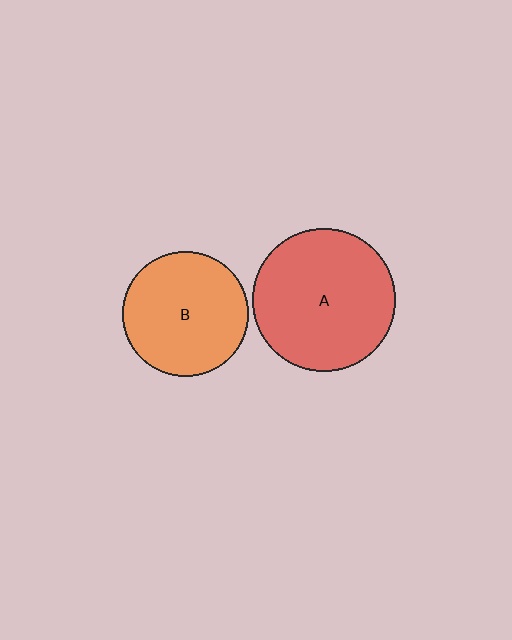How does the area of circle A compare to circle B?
Approximately 1.3 times.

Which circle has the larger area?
Circle A (red).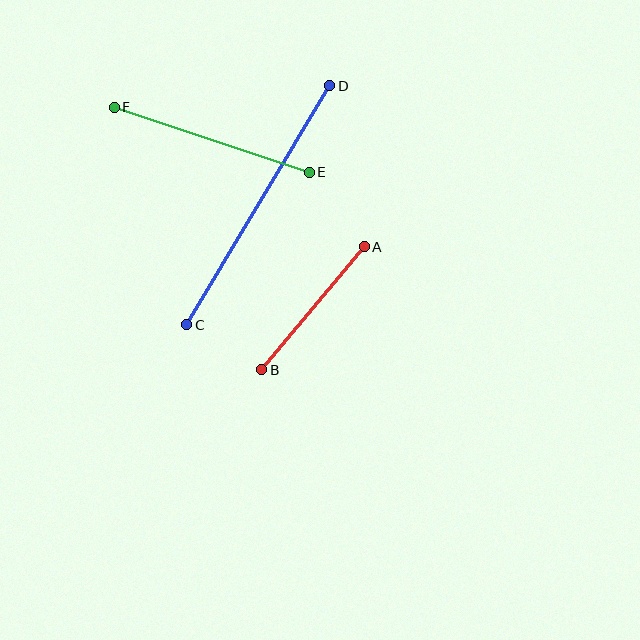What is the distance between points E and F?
The distance is approximately 206 pixels.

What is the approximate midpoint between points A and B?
The midpoint is at approximately (313, 308) pixels.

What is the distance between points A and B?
The distance is approximately 160 pixels.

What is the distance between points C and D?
The distance is approximately 279 pixels.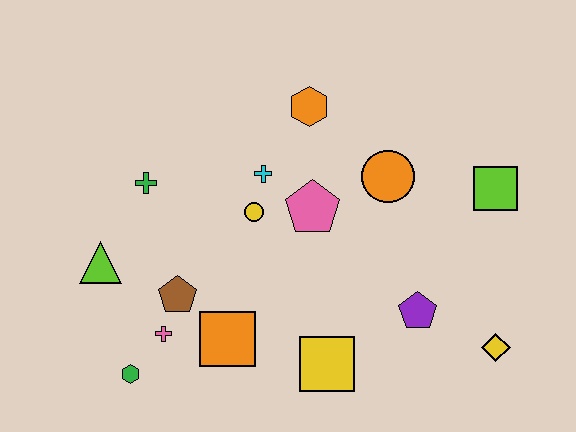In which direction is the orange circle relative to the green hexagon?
The orange circle is to the right of the green hexagon.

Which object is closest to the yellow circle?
The cyan cross is closest to the yellow circle.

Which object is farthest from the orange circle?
The green hexagon is farthest from the orange circle.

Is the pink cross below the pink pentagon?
Yes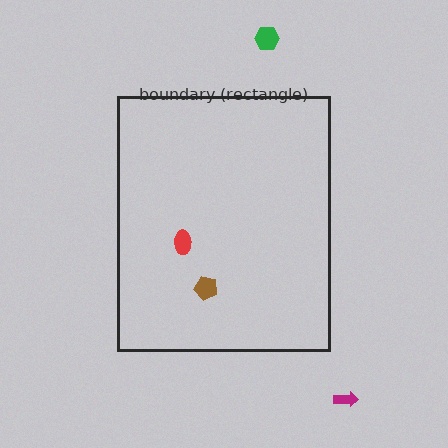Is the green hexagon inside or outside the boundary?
Outside.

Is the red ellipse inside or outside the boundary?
Inside.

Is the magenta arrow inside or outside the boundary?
Outside.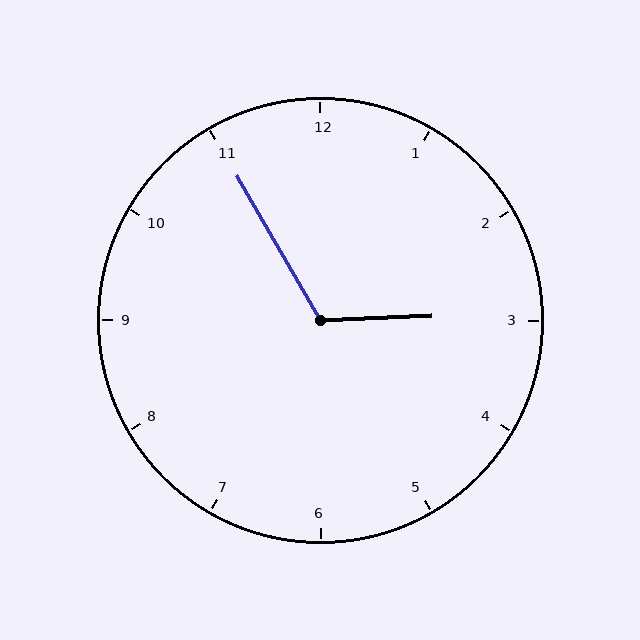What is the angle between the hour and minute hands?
Approximately 118 degrees.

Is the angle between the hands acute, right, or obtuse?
It is obtuse.